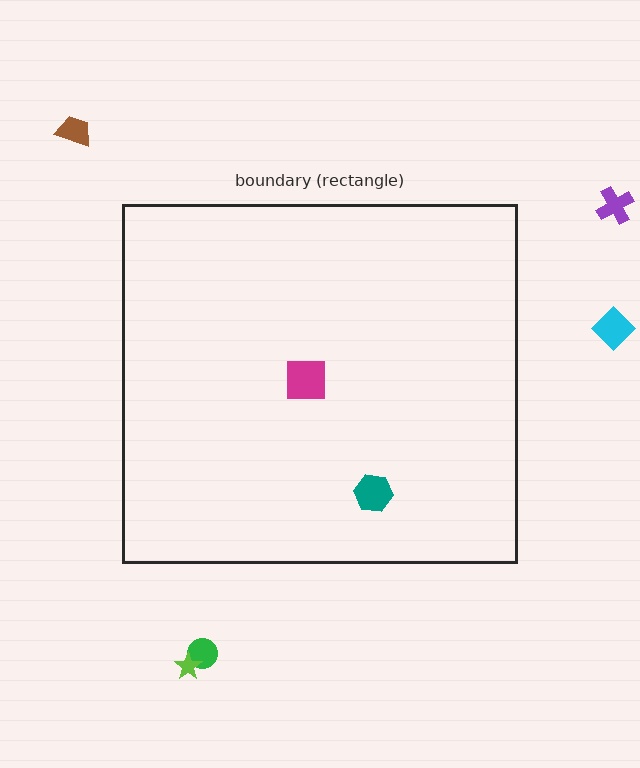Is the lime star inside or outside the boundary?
Outside.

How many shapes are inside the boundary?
2 inside, 5 outside.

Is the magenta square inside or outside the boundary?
Inside.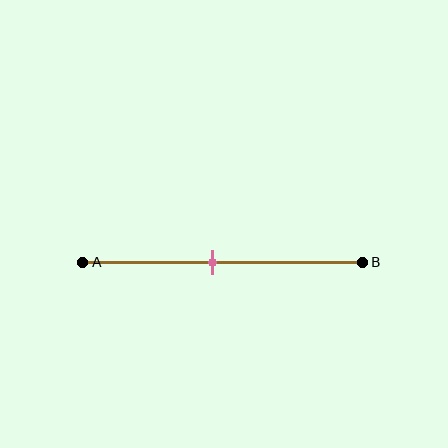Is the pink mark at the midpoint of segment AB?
No, the mark is at about 45% from A, not at the 50% midpoint.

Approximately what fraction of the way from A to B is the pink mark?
The pink mark is approximately 45% of the way from A to B.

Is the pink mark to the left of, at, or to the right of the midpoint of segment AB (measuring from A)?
The pink mark is to the left of the midpoint of segment AB.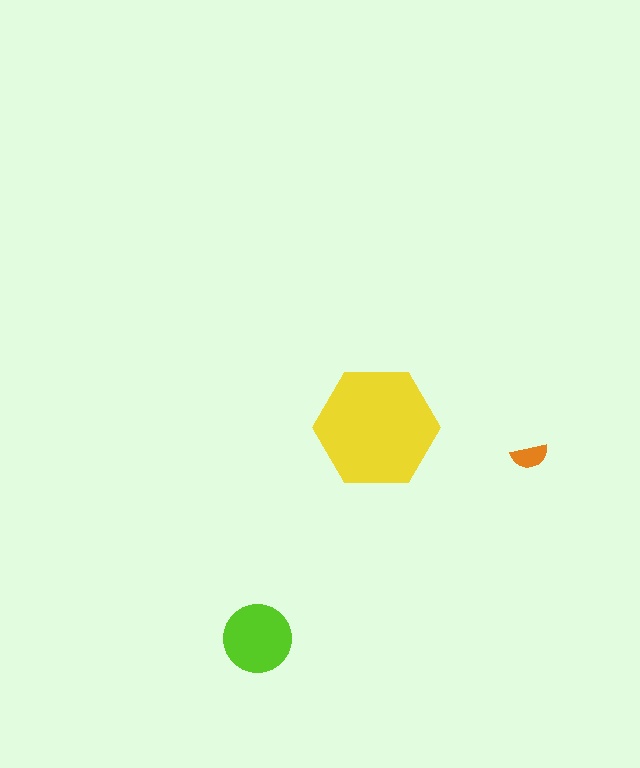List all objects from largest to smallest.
The yellow hexagon, the lime circle, the orange semicircle.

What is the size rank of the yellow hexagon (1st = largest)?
1st.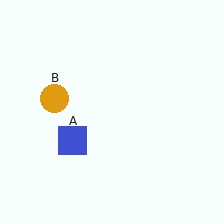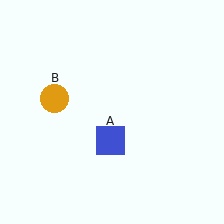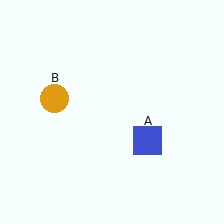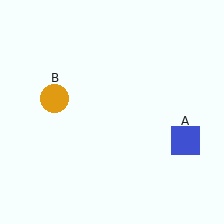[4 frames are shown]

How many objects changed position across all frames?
1 object changed position: blue square (object A).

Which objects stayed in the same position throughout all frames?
Orange circle (object B) remained stationary.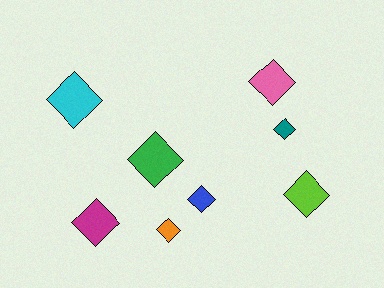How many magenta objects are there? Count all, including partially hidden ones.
There is 1 magenta object.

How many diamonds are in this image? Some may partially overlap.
There are 8 diamonds.